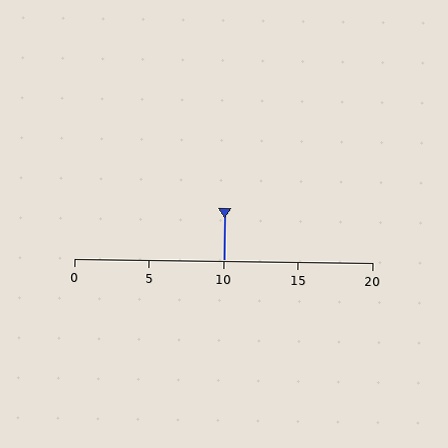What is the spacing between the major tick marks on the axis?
The major ticks are spaced 5 apart.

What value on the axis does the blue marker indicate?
The marker indicates approximately 10.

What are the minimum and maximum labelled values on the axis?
The axis runs from 0 to 20.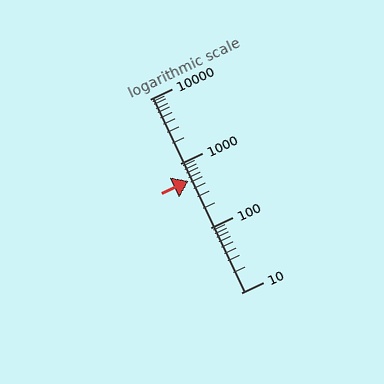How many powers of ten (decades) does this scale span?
The scale spans 3 decades, from 10 to 10000.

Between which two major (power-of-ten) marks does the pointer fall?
The pointer is between 100 and 1000.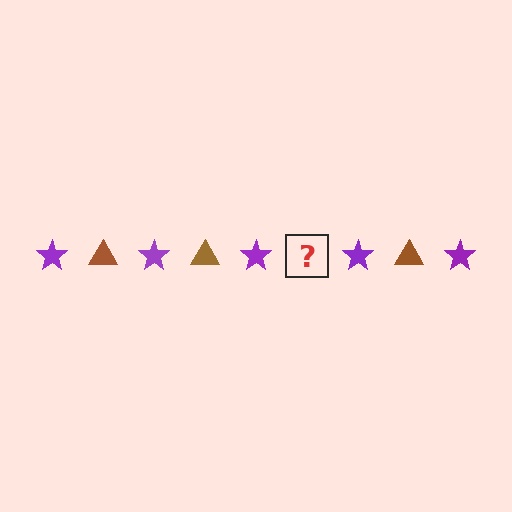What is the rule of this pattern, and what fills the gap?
The rule is that the pattern alternates between purple star and brown triangle. The gap should be filled with a brown triangle.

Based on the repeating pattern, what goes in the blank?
The blank should be a brown triangle.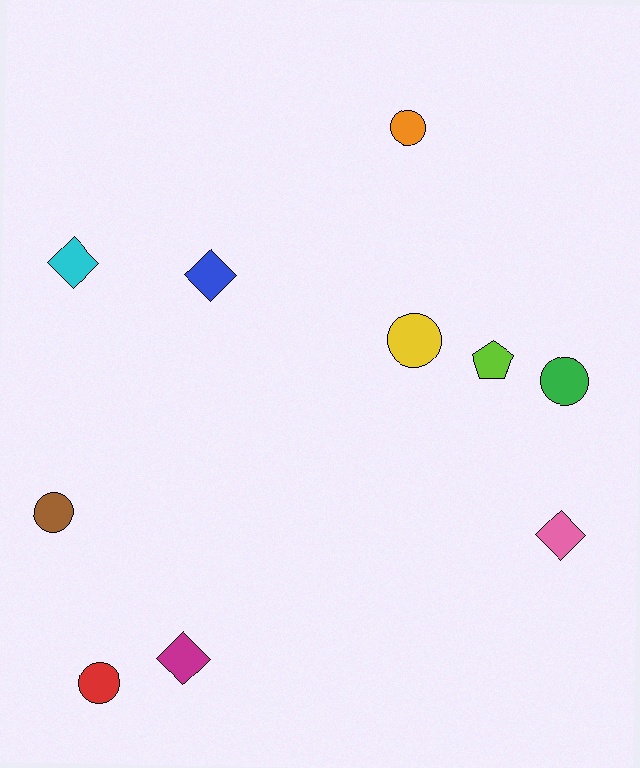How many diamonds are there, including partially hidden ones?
There are 4 diamonds.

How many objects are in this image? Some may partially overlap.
There are 10 objects.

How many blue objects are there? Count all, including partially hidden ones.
There is 1 blue object.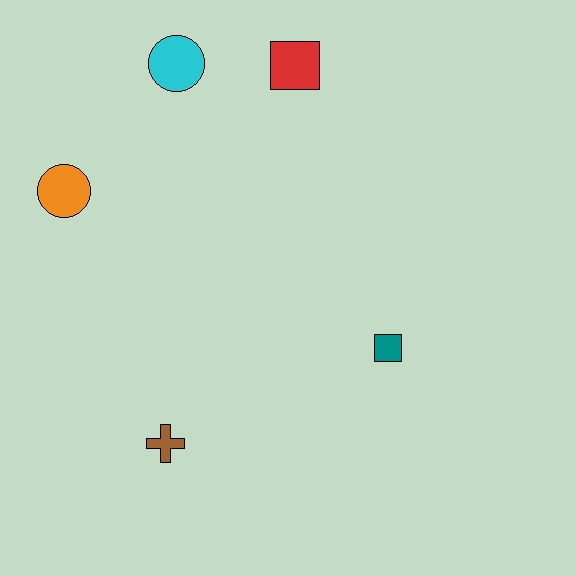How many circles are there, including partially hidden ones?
There are 2 circles.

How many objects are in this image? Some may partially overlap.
There are 5 objects.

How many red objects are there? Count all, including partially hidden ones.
There is 1 red object.